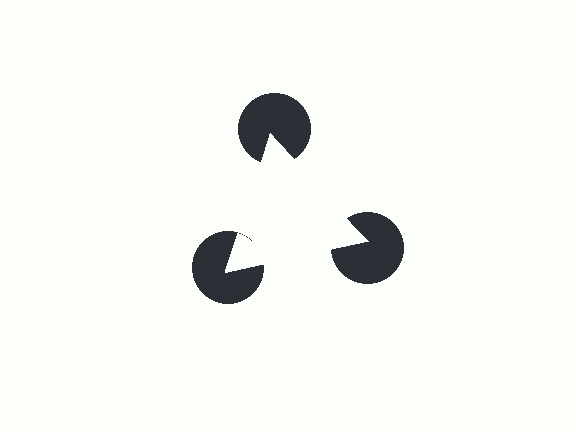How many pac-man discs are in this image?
There are 3 — one at each vertex of the illusory triangle.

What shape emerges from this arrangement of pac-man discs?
An illusory triangle — its edges are inferred from the aligned wedge cuts in the pac-man discs, not physically drawn.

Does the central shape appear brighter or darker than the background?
It typically appears slightly brighter than the background, even though no actual brightness change is drawn.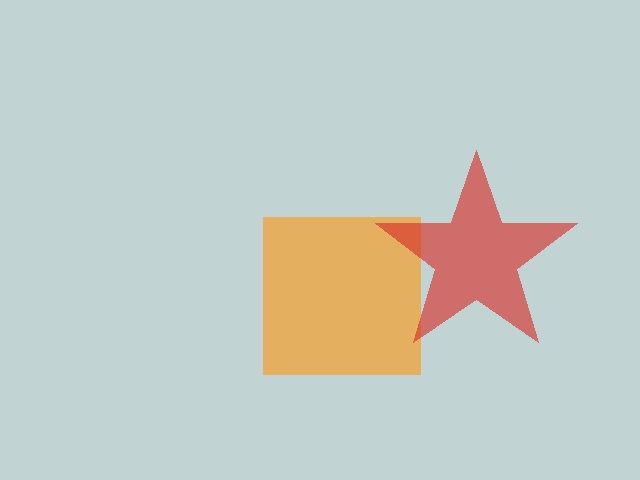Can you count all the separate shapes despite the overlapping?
Yes, there are 2 separate shapes.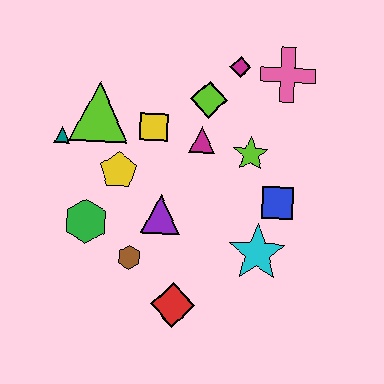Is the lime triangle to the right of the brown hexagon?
No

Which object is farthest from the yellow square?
The red diamond is farthest from the yellow square.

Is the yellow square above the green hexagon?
Yes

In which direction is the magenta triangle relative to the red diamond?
The magenta triangle is above the red diamond.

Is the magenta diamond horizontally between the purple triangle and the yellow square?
No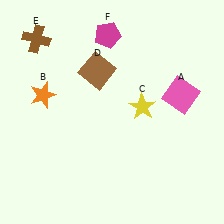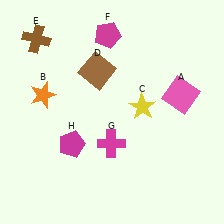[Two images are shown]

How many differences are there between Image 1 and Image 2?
There are 2 differences between the two images.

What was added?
A magenta cross (G), a magenta pentagon (H) were added in Image 2.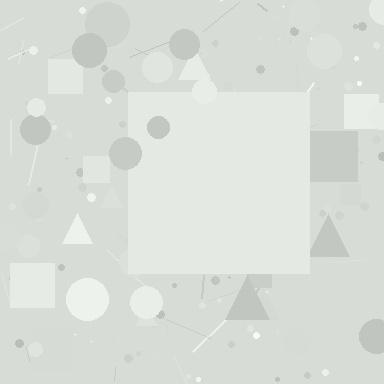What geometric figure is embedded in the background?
A square is embedded in the background.